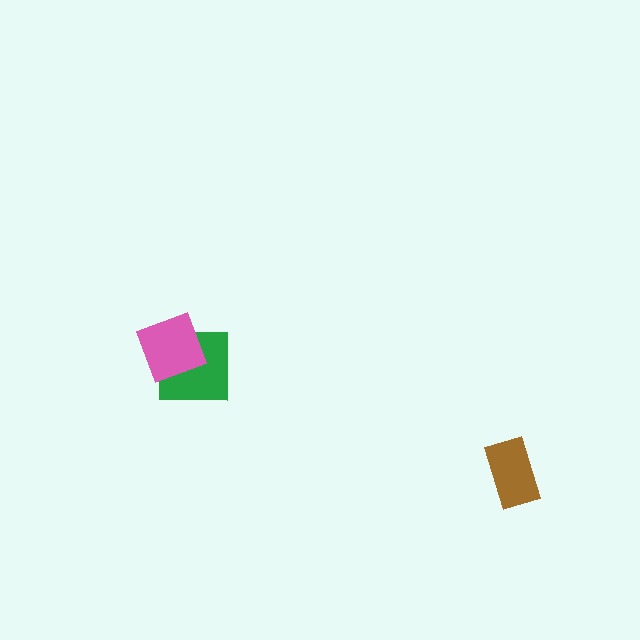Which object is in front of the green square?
The pink square is in front of the green square.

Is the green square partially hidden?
Yes, it is partially covered by another shape.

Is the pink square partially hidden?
No, no other shape covers it.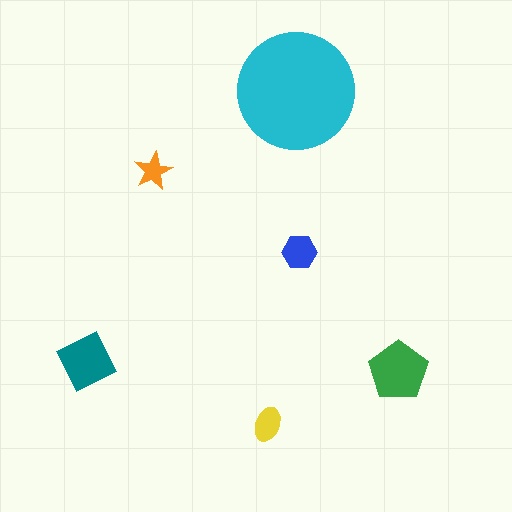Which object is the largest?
The cyan circle.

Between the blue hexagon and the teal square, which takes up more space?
The teal square.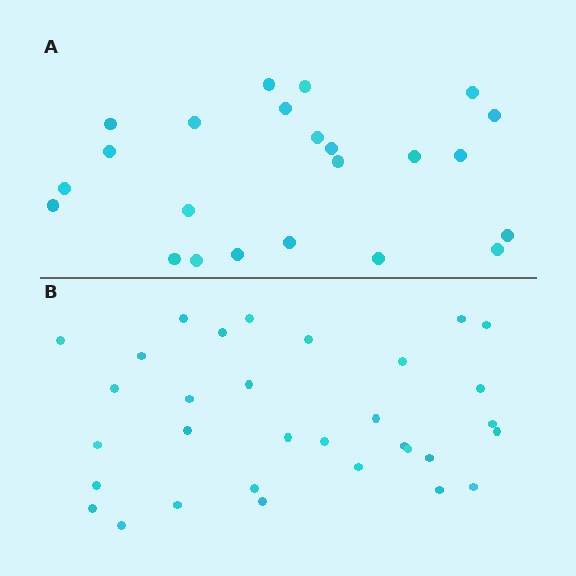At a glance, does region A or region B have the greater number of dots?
Region B (the bottom region) has more dots.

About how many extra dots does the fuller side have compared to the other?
Region B has roughly 8 or so more dots than region A.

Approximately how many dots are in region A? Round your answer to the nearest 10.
About 20 dots. (The exact count is 23, which rounds to 20.)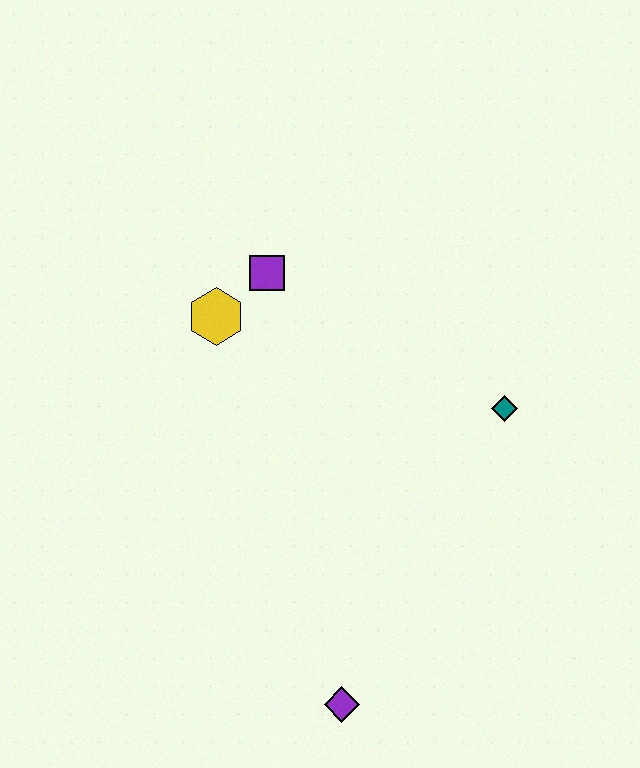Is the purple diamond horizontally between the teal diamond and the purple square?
Yes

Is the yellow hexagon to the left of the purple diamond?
Yes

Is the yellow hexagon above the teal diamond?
Yes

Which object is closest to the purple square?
The yellow hexagon is closest to the purple square.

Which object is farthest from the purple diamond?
The purple square is farthest from the purple diamond.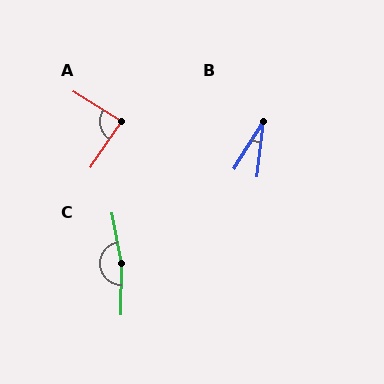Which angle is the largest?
C, at approximately 170 degrees.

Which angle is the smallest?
B, at approximately 26 degrees.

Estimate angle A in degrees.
Approximately 88 degrees.